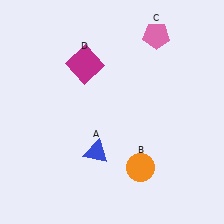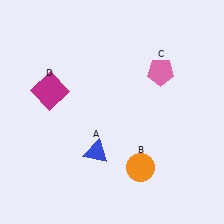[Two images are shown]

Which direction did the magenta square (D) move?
The magenta square (D) moved left.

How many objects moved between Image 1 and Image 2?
2 objects moved between the two images.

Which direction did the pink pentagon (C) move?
The pink pentagon (C) moved down.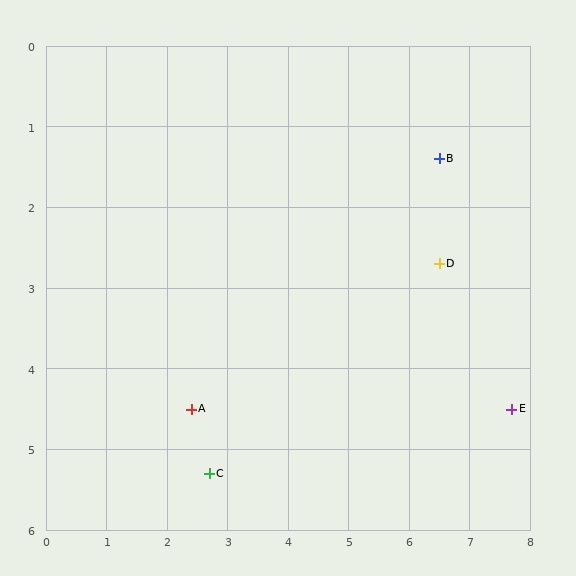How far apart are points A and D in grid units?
Points A and D are about 4.5 grid units apart.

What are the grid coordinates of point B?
Point B is at approximately (6.5, 1.4).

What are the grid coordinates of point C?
Point C is at approximately (2.7, 5.3).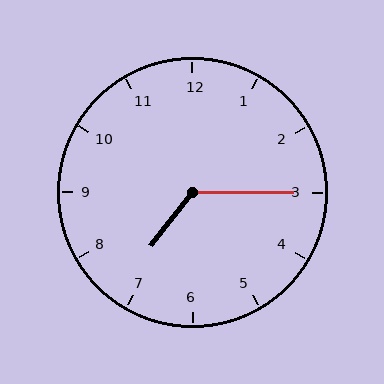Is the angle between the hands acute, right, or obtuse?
It is obtuse.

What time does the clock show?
7:15.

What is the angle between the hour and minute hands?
Approximately 128 degrees.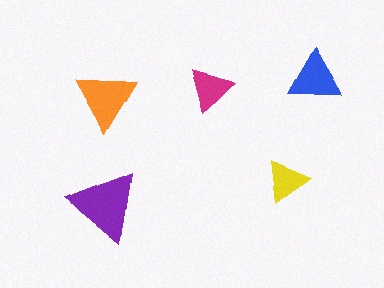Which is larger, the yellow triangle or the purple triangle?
The purple one.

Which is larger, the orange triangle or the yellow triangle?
The orange one.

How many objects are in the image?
There are 5 objects in the image.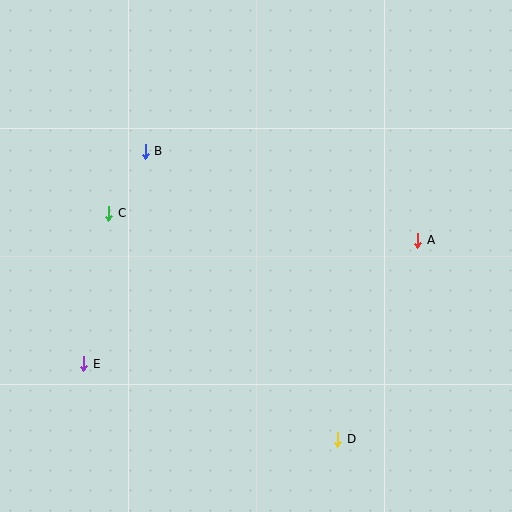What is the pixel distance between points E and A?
The distance between E and A is 356 pixels.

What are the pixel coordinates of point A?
Point A is at (418, 240).